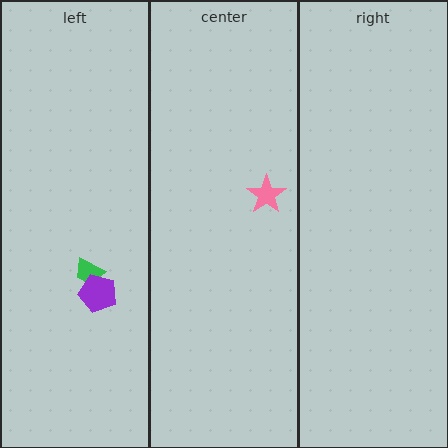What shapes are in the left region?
The green trapezoid, the purple pentagon.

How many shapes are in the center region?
1.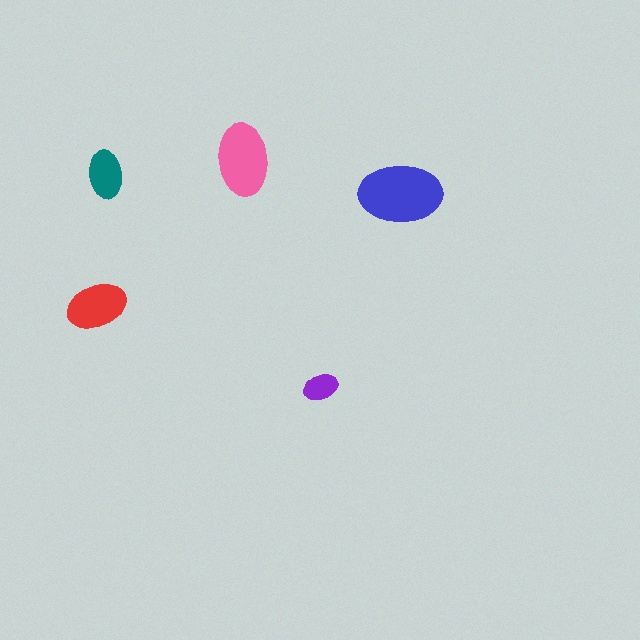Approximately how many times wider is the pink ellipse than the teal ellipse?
About 1.5 times wider.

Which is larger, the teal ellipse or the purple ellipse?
The teal one.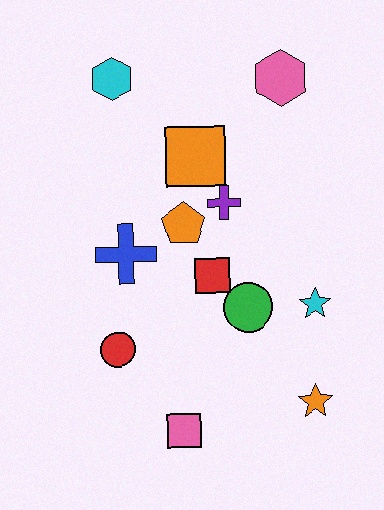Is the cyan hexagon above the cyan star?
Yes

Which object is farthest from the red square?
The cyan hexagon is farthest from the red square.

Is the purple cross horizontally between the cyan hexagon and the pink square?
No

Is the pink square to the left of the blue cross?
No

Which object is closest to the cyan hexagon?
The orange square is closest to the cyan hexagon.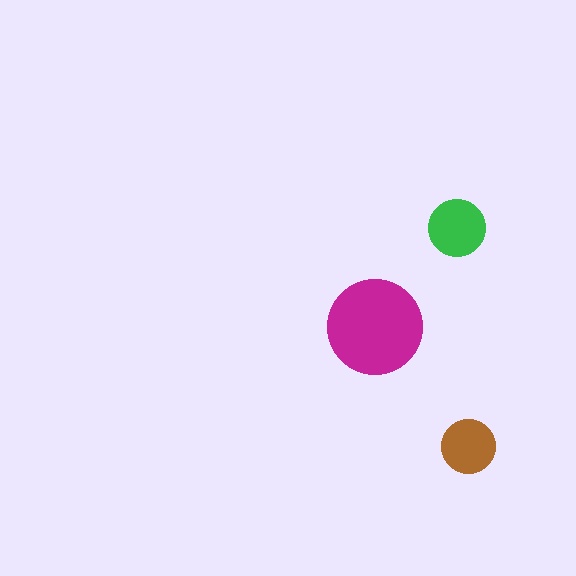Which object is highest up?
The green circle is topmost.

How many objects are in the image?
There are 3 objects in the image.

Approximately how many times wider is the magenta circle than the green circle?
About 1.5 times wider.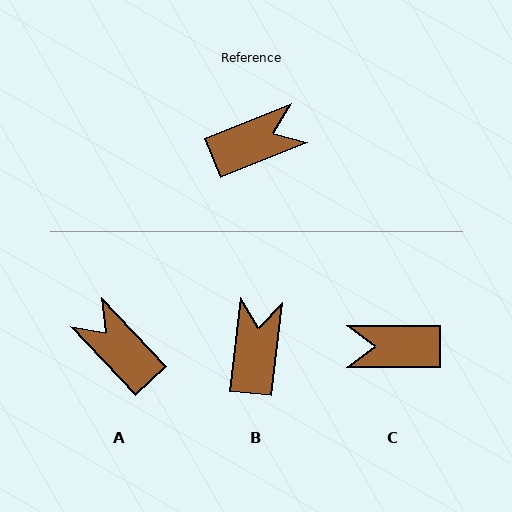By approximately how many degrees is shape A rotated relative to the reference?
Approximately 112 degrees counter-clockwise.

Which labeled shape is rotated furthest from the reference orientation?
C, about 158 degrees away.